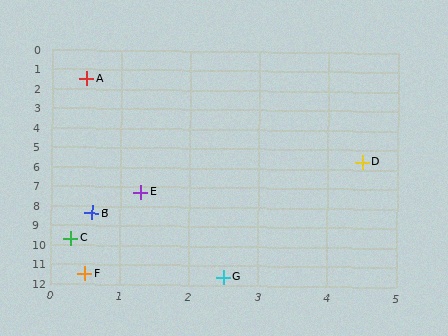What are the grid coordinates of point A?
Point A is at approximately (0.5, 1.5).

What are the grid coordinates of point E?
Point E is at approximately (1.3, 7.3).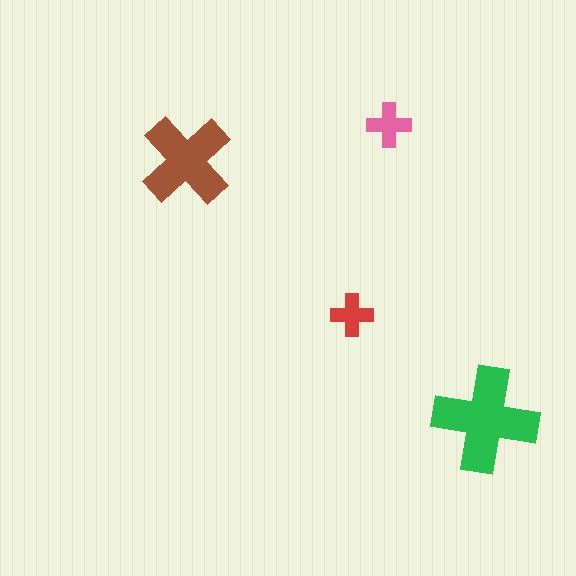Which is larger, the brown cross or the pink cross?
The brown one.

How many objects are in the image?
There are 4 objects in the image.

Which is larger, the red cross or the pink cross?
The pink one.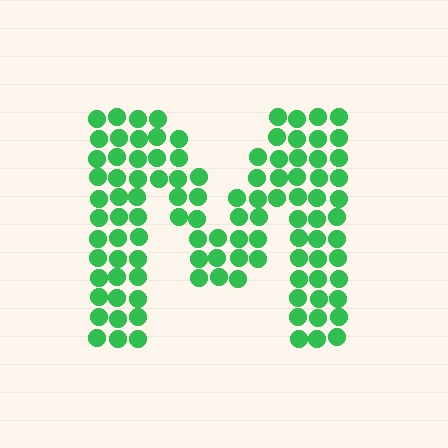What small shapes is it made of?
It is made of small circles.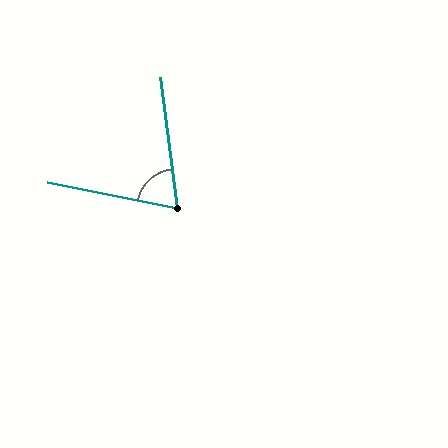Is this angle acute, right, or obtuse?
It is acute.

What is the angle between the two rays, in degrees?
Approximately 72 degrees.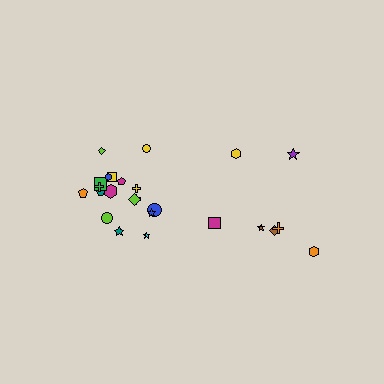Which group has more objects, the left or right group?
The left group.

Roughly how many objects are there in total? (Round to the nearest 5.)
Roughly 25 objects in total.